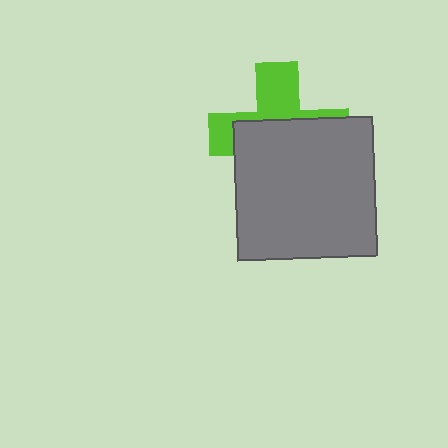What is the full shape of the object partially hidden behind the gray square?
The partially hidden object is a lime cross.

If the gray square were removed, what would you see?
You would see the complete lime cross.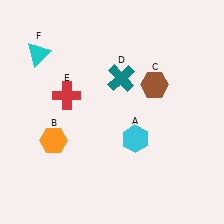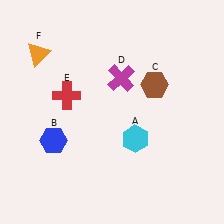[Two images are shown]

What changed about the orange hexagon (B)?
In Image 1, B is orange. In Image 2, it changed to blue.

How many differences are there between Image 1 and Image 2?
There are 3 differences between the two images.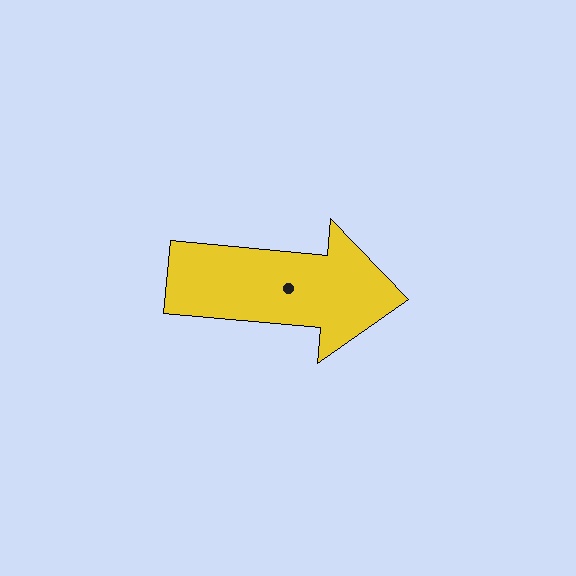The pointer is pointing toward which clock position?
Roughly 3 o'clock.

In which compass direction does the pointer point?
East.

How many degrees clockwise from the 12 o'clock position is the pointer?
Approximately 95 degrees.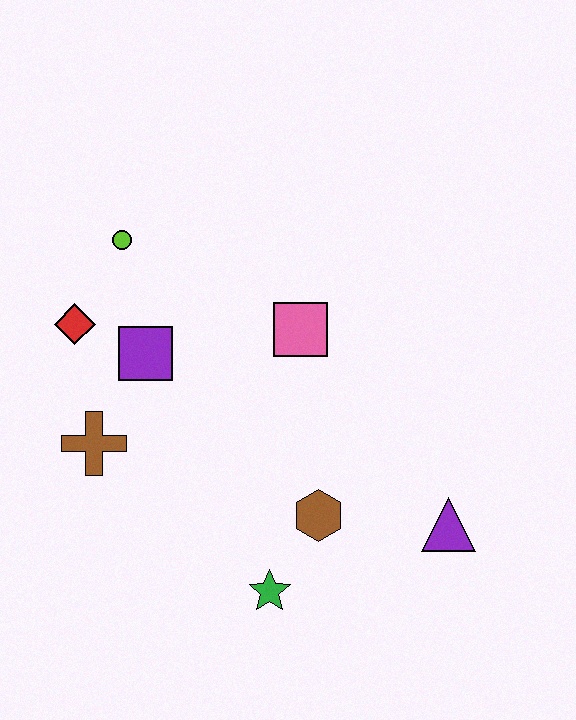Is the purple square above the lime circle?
No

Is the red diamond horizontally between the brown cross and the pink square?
No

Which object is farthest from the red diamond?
The purple triangle is farthest from the red diamond.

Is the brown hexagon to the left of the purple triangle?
Yes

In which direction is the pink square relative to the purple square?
The pink square is to the right of the purple square.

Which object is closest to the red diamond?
The purple square is closest to the red diamond.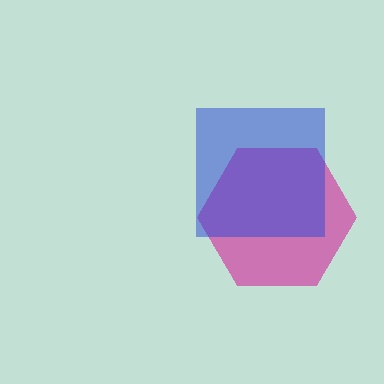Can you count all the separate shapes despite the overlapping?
Yes, there are 2 separate shapes.